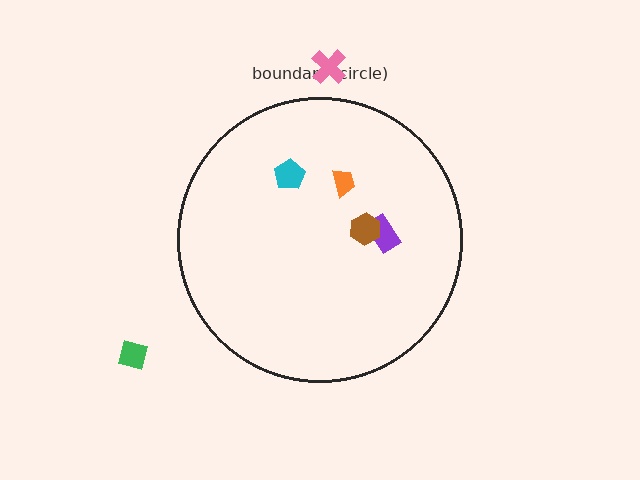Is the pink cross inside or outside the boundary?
Outside.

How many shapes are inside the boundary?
4 inside, 2 outside.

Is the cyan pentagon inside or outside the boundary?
Inside.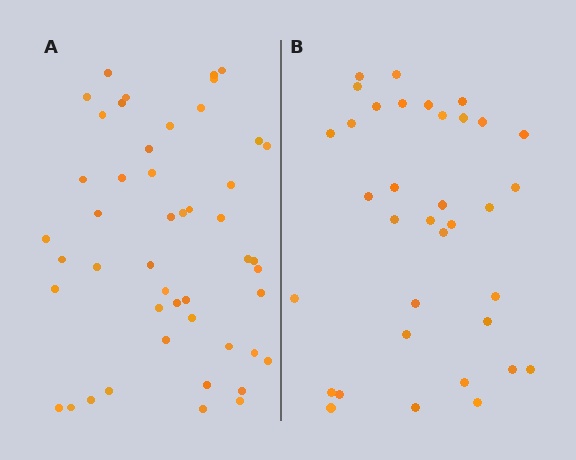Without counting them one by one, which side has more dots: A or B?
Region A (the left region) has more dots.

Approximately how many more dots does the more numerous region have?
Region A has approximately 15 more dots than region B.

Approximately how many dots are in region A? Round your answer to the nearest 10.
About 50 dots. (The exact count is 48, which rounds to 50.)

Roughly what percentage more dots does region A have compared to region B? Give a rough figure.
About 35% more.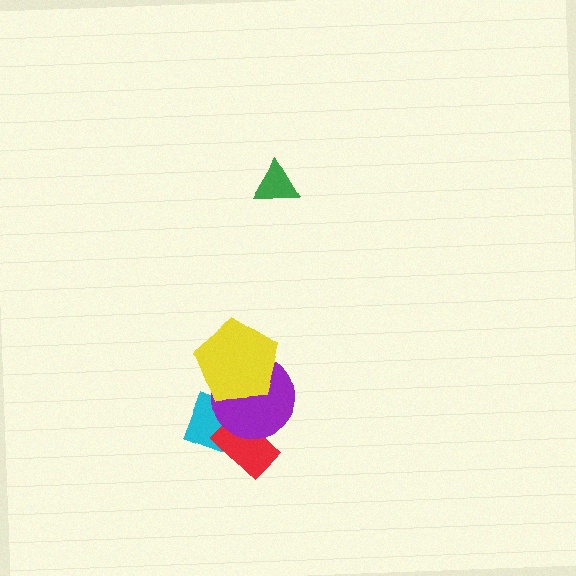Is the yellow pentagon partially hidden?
No, no other shape covers it.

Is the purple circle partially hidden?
Yes, it is partially covered by another shape.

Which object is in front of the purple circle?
The yellow pentagon is in front of the purple circle.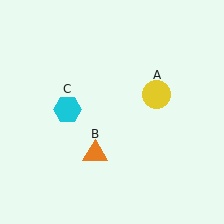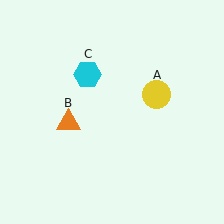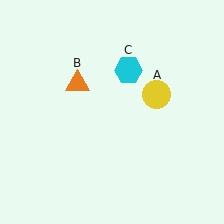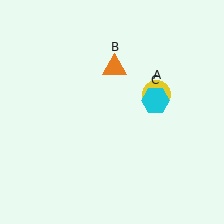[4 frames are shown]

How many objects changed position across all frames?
2 objects changed position: orange triangle (object B), cyan hexagon (object C).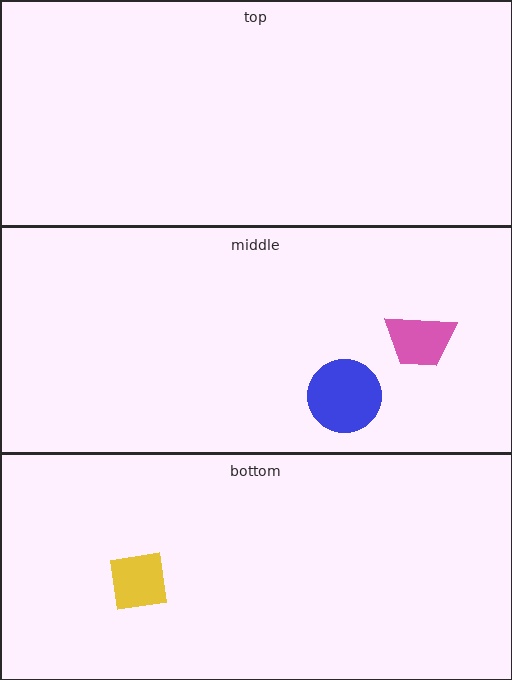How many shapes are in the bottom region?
1.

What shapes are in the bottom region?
The yellow square.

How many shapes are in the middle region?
2.